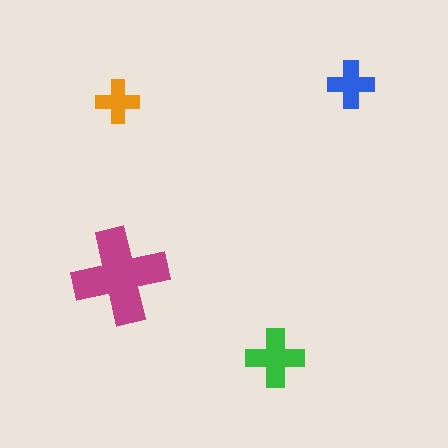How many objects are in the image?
There are 4 objects in the image.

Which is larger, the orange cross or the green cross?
The green one.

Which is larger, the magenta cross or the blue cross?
The magenta one.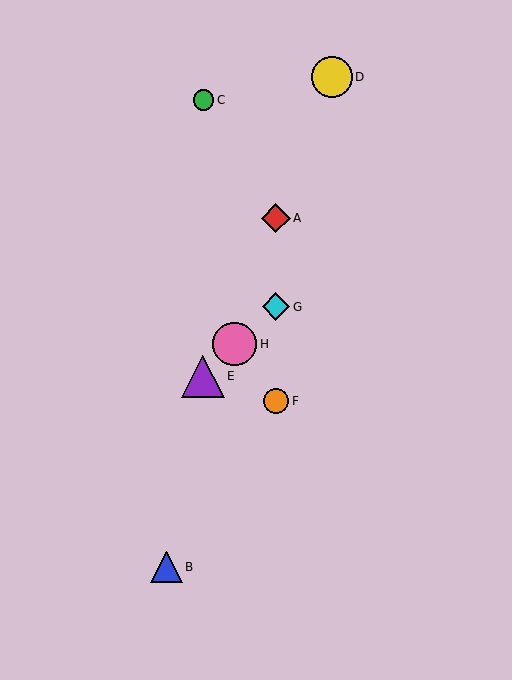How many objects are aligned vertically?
3 objects (A, F, G) are aligned vertically.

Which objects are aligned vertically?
Objects A, F, G are aligned vertically.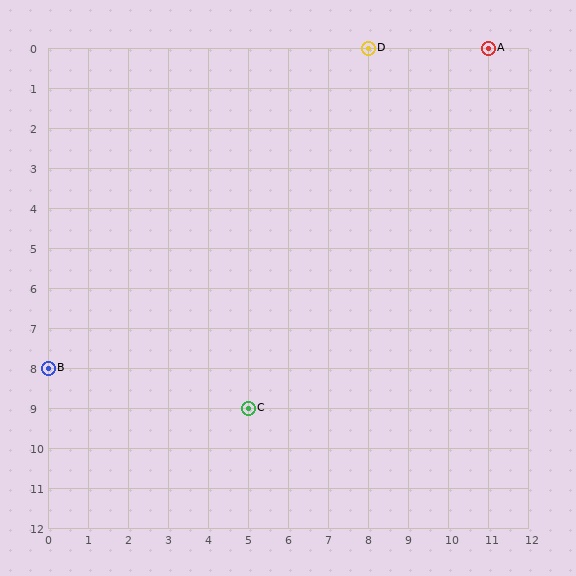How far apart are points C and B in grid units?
Points C and B are 5 columns and 1 row apart (about 5.1 grid units diagonally).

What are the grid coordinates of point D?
Point D is at grid coordinates (8, 0).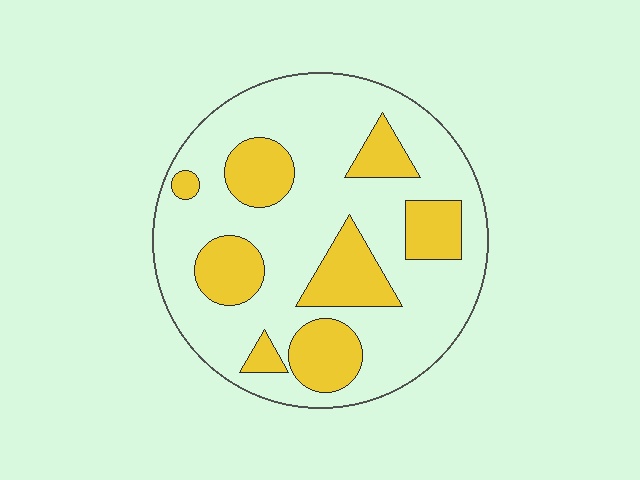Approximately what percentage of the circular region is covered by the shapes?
Approximately 30%.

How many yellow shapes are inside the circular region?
8.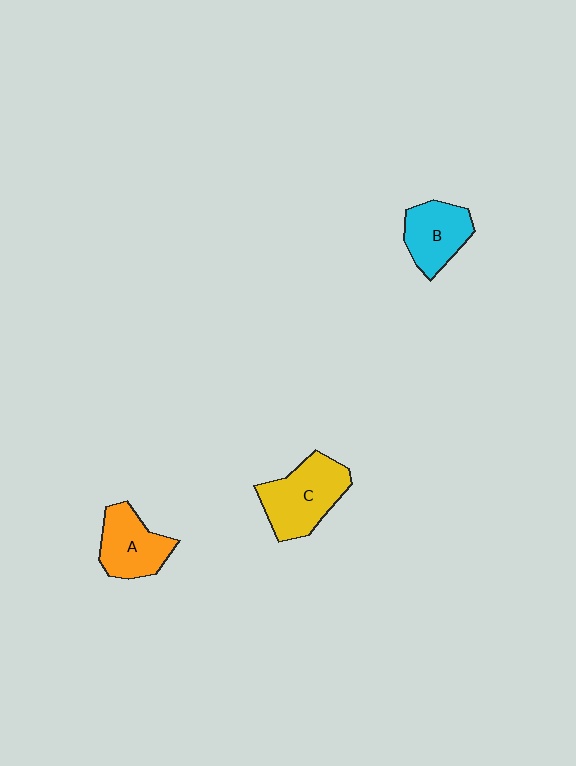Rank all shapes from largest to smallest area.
From largest to smallest: C (yellow), A (orange), B (cyan).